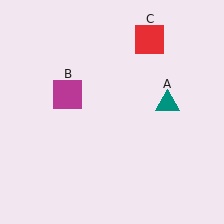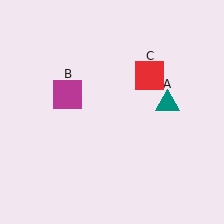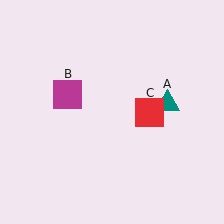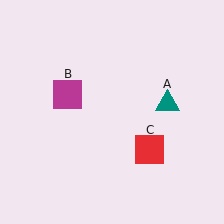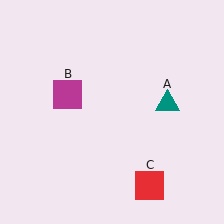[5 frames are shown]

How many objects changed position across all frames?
1 object changed position: red square (object C).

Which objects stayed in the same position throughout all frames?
Teal triangle (object A) and magenta square (object B) remained stationary.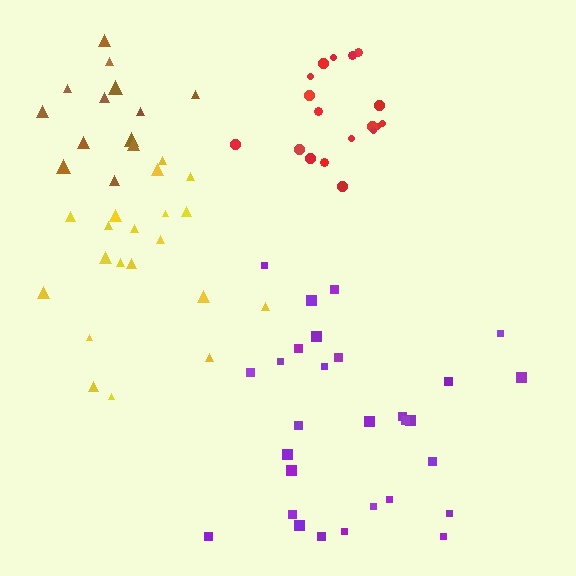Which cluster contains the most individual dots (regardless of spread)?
Purple (29).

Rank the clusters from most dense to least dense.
red, brown, yellow, purple.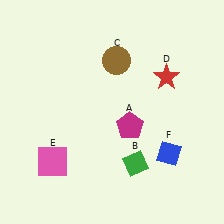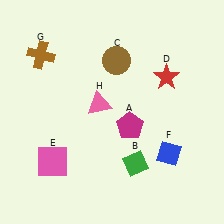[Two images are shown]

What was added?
A brown cross (G), a pink triangle (H) were added in Image 2.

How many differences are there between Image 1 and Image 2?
There are 2 differences between the two images.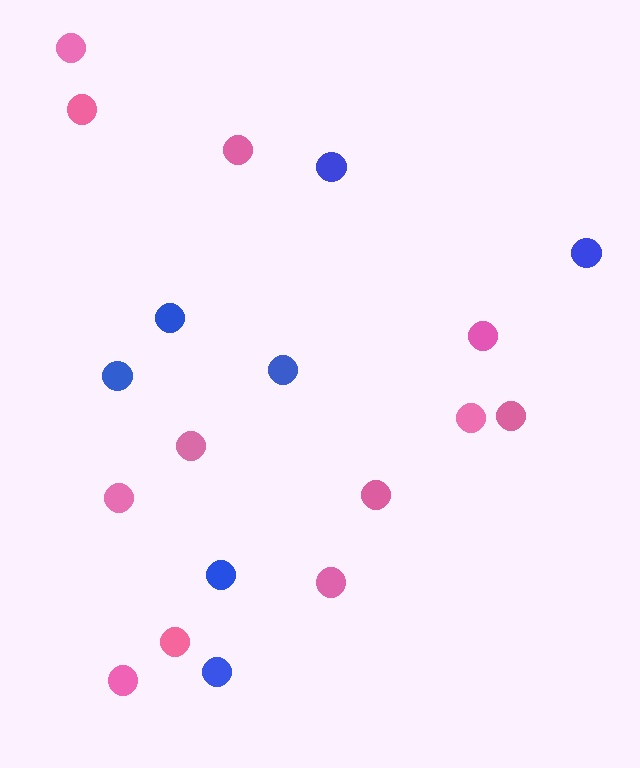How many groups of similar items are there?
There are 2 groups: one group of pink circles (12) and one group of blue circles (7).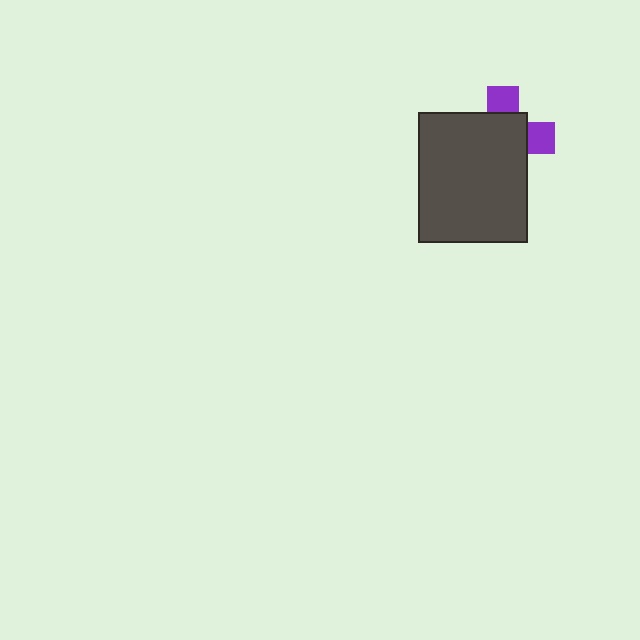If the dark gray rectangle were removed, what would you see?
You would see the complete purple cross.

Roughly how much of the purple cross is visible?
A small part of it is visible (roughly 31%).